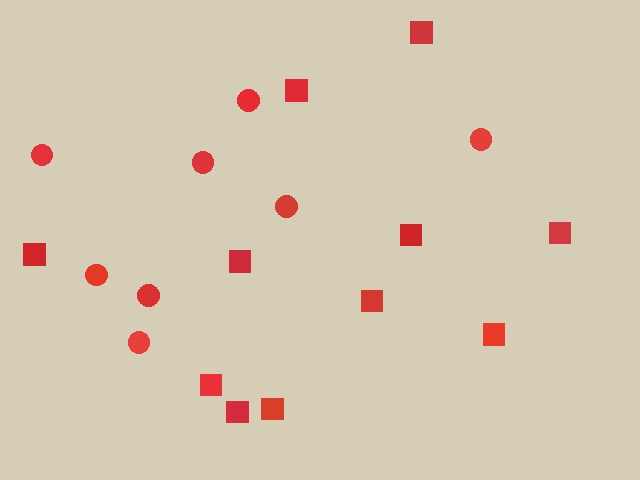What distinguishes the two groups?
There are 2 groups: one group of squares (11) and one group of circles (8).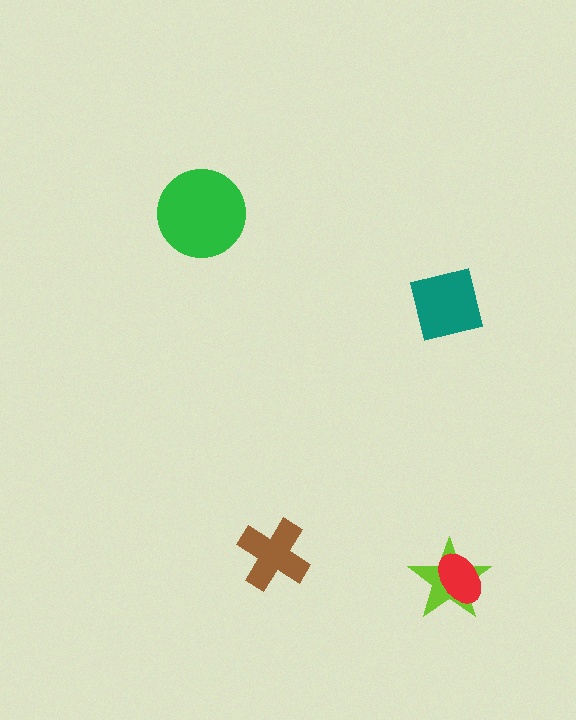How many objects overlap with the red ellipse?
1 object overlaps with the red ellipse.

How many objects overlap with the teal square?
0 objects overlap with the teal square.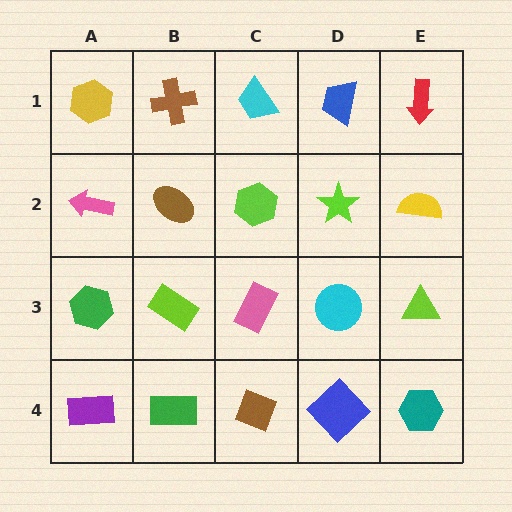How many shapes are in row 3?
5 shapes.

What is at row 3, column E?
A lime triangle.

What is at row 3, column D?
A cyan circle.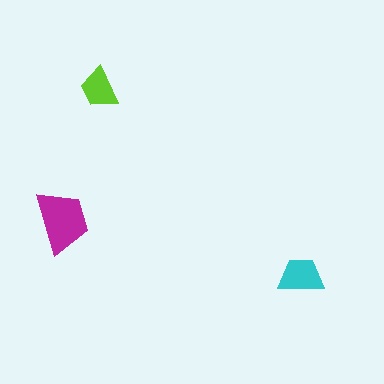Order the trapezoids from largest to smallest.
the magenta one, the cyan one, the lime one.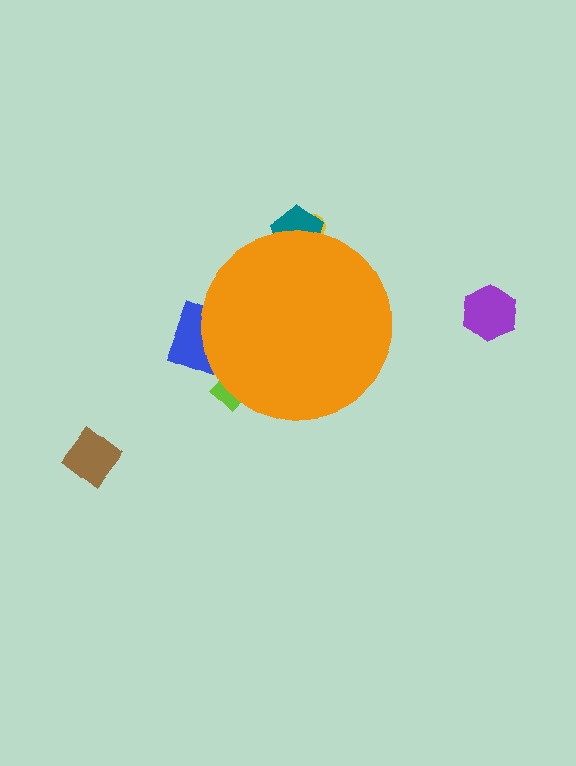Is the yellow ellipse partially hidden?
Yes, the yellow ellipse is partially hidden behind the orange circle.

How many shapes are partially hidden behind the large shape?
4 shapes are partially hidden.